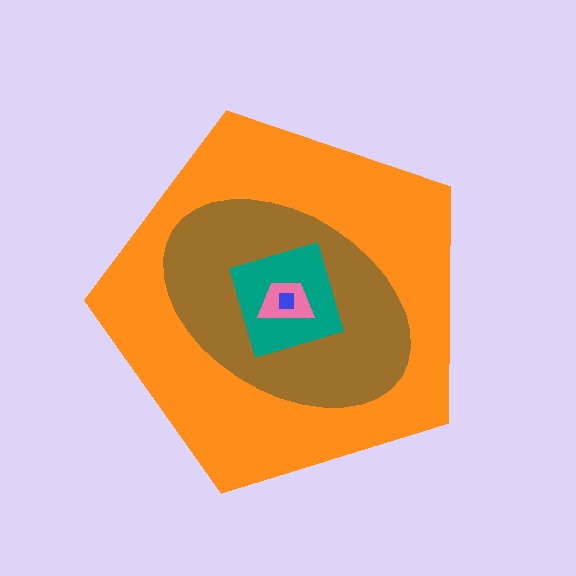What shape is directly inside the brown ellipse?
The teal diamond.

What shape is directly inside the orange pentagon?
The brown ellipse.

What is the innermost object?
The blue square.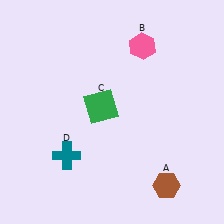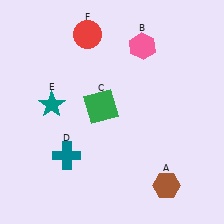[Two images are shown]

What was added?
A teal star (E), a red circle (F) were added in Image 2.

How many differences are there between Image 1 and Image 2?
There are 2 differences between the two images.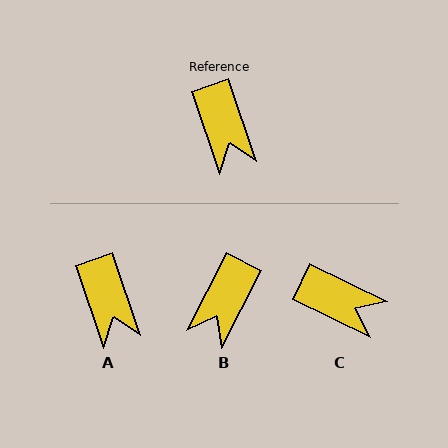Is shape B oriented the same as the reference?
No, it is off by about 46 degrees.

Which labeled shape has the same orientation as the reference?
A.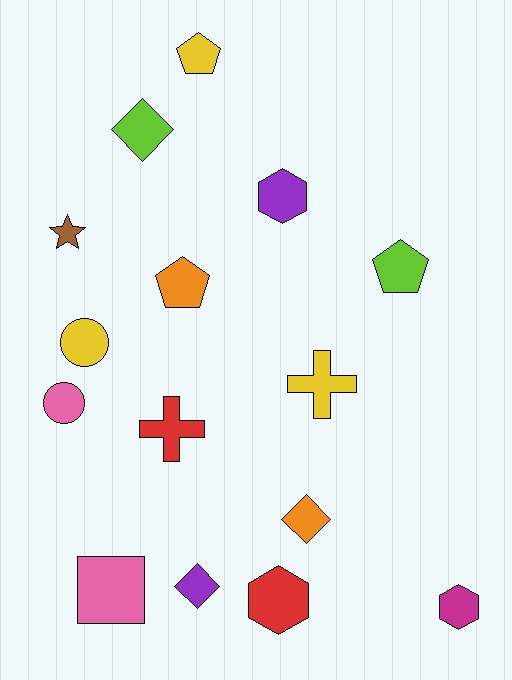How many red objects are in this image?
There are 2 red objects.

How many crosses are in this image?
There are 2 crosses.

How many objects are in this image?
There are 15 objects.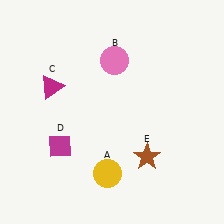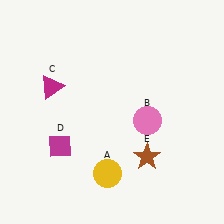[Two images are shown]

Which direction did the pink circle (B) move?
The pink circle (B) moved down.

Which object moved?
The pink circle (B) moved down.